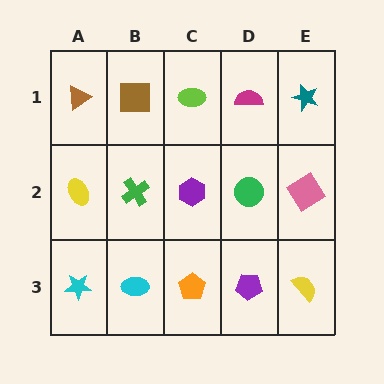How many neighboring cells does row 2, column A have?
3.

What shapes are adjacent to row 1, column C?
A purple hexagon (row 2, column C), a brown square (row 1, column B), a magenta semicircle (row 1, column D).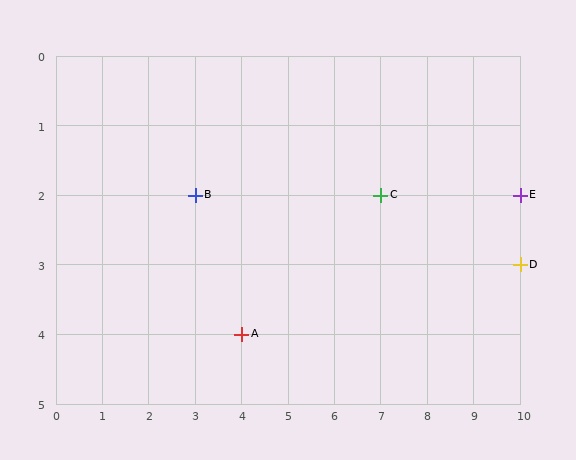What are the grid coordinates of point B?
Point B is at grid coordinates (3, 2).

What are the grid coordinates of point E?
Point E is at grid coordinates (10, 2).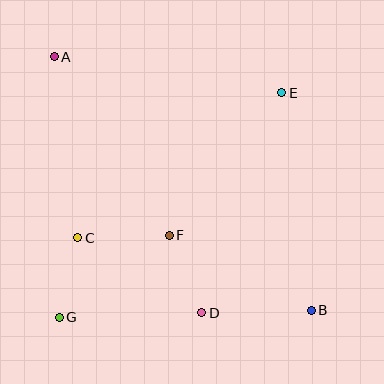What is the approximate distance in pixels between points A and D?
The distance between A and D is approximately 296 pixels.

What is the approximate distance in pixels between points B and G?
The distance between B and G is approximately 252 pixels.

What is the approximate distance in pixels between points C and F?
The distance between C and F is approximately 92 pixels.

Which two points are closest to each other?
Points C and G are closest to each other.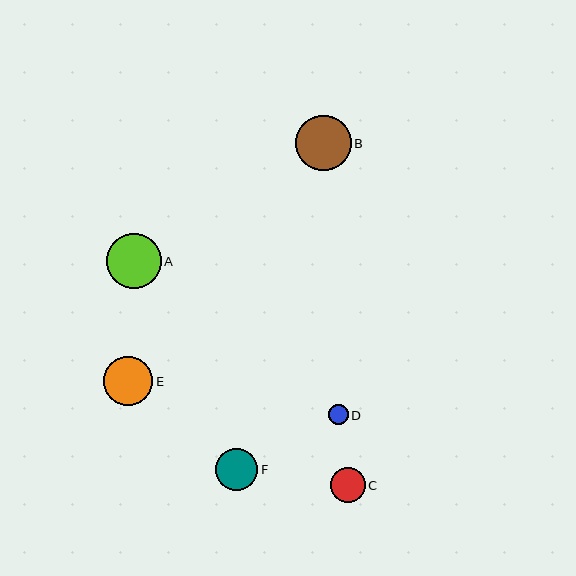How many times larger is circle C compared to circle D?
Circle C is approximately 1.7 times the size of circle D.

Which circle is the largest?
Circle B is the largest with a size of approximately 55 pixels.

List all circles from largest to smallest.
From largest to smallest: B, A, E, F, C, D.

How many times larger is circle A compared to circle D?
Circle A is approximately 2.7 times the size of circle D.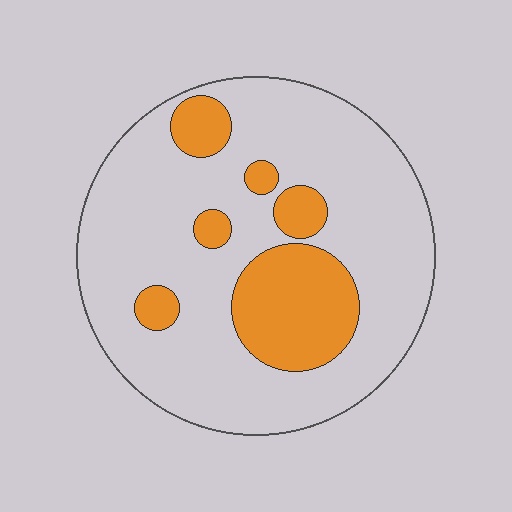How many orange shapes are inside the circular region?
6.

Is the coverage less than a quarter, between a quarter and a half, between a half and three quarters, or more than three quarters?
Less than a quarter.